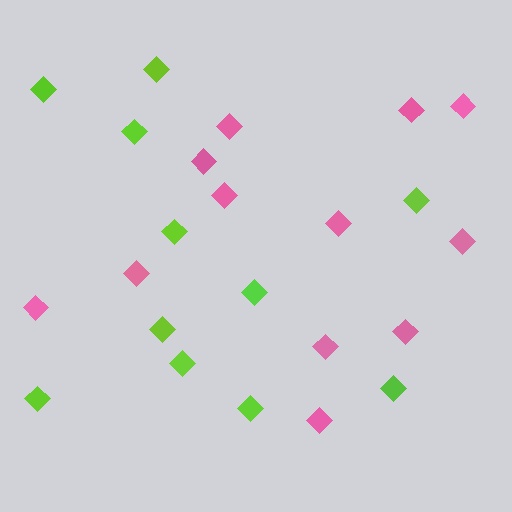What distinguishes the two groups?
There are 2 groups: one group of pink diamonds (12) and one group of lime diamonds (11).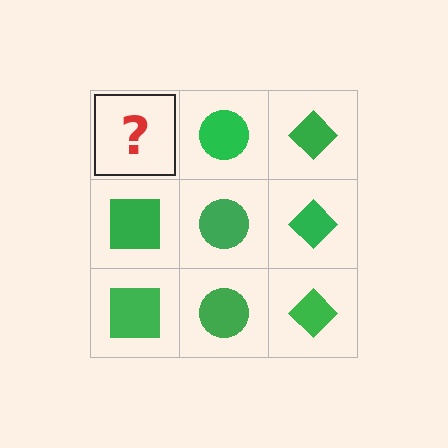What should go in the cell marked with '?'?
The missing cell should contain a green square.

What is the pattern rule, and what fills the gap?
The rule is that each column has a consistent shape. The gap should be filled with a green square.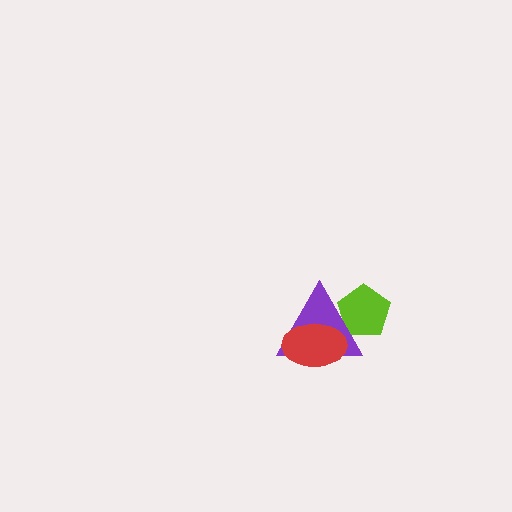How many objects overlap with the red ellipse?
1 object overlaps with the red ellipse.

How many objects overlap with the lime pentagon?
1 object overlaps with the lime pentagon.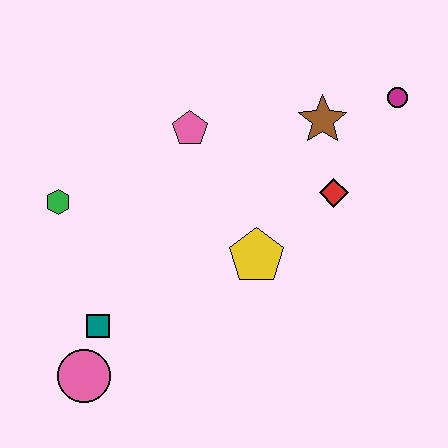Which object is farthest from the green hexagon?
The magenta circle is farthest from the green hexagon.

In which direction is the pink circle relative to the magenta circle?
The pink circle is to the left of the magenta circle.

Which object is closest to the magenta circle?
The brown star is closest to the magenta circle.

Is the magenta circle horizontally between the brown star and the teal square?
No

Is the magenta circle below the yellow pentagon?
No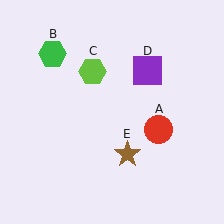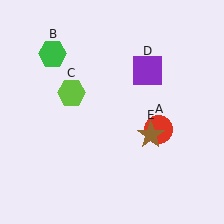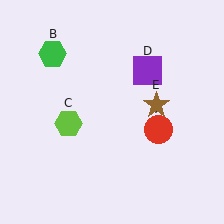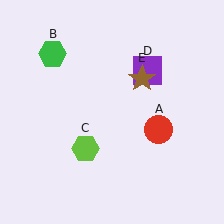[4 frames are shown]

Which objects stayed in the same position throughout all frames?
Red circle (object A) and green hexagon (object B) and purple square (object D) remained stationary.